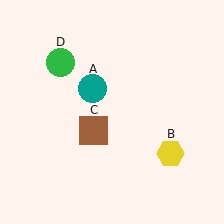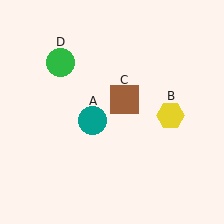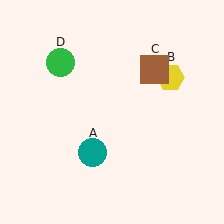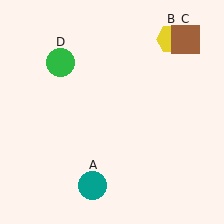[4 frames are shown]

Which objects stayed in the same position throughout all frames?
Green circle (object D) remained stationary.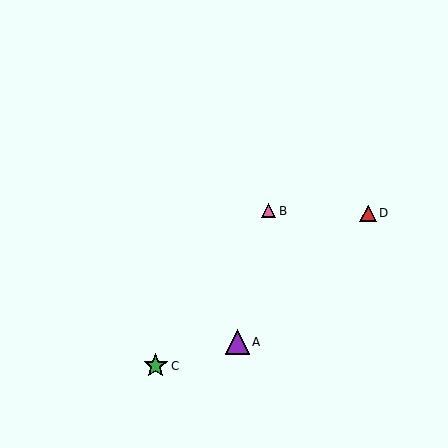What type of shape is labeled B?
Shape B is a pink triangle.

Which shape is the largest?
The purple triangle (labeled A) is the largest.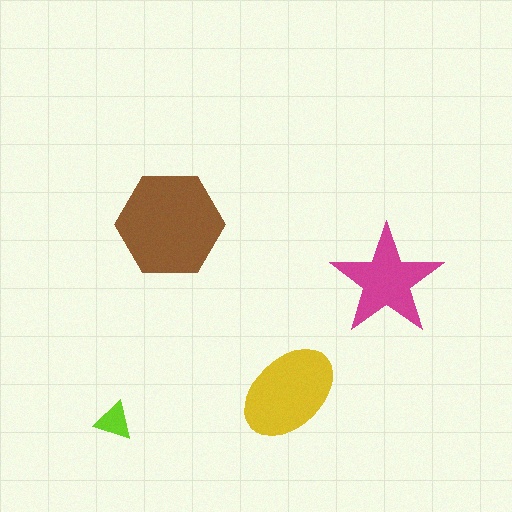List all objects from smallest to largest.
The lime triangle, the magenta star, the yellow ellipse, the brown hexagon.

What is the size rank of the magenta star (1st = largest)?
3rd.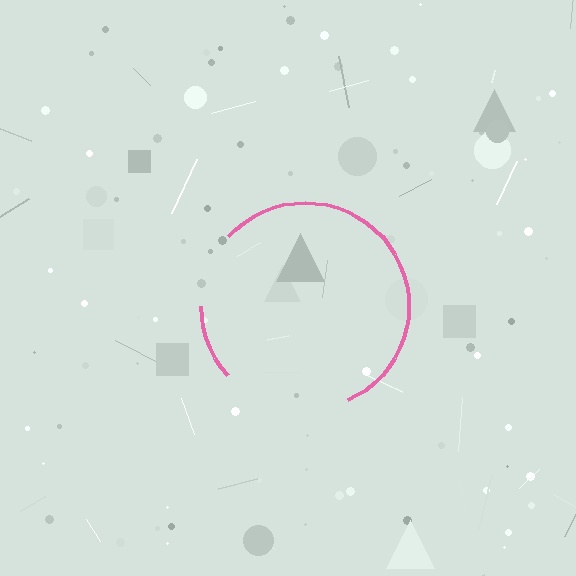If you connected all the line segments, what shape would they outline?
They would outline a circle.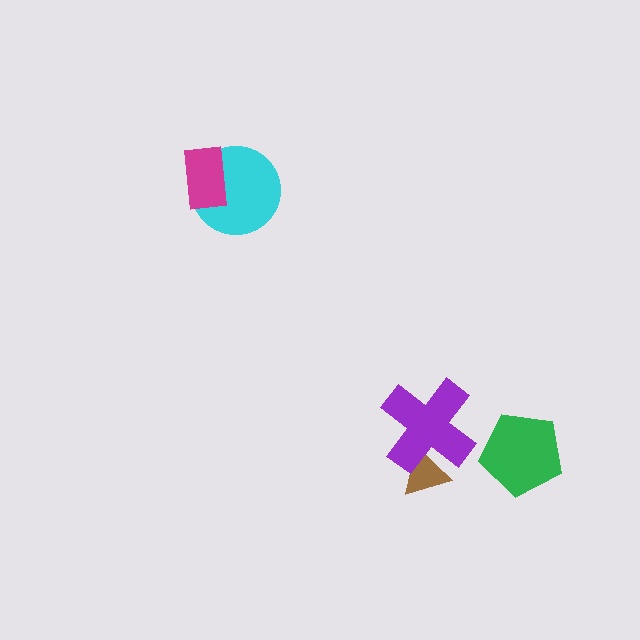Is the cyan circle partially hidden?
Yes, it is partially covered by another shape.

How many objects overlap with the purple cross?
1 object overlaps with the purple cross.